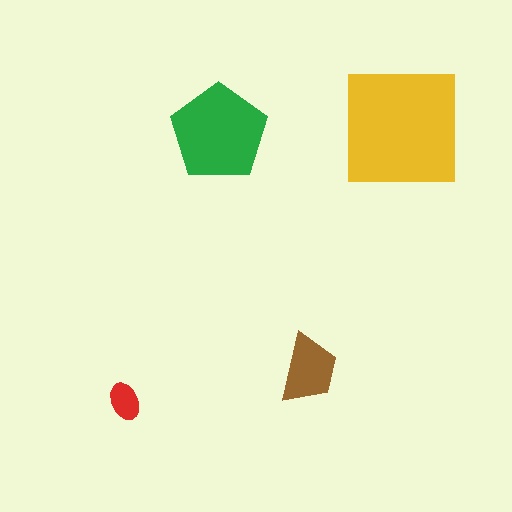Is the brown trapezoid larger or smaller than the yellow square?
Smaller.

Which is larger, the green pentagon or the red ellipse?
The green pentagon.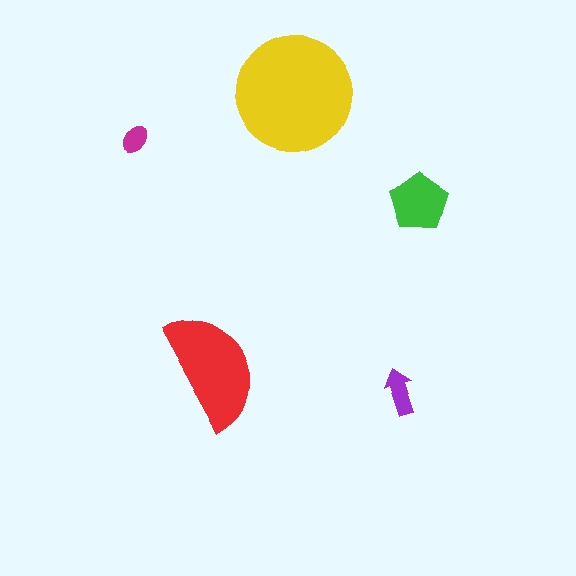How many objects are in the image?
There are 5 objects in the image.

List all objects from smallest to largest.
The magenta ellipse, the purple arrow, the green pentagon, the red semicircle, the yellow circle.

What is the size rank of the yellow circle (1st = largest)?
1st.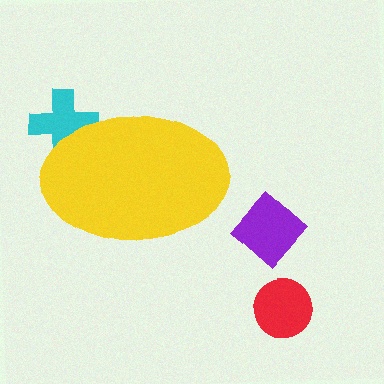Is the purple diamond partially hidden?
No, the purple diamond is fully visible.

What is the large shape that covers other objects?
A yellow ellipse.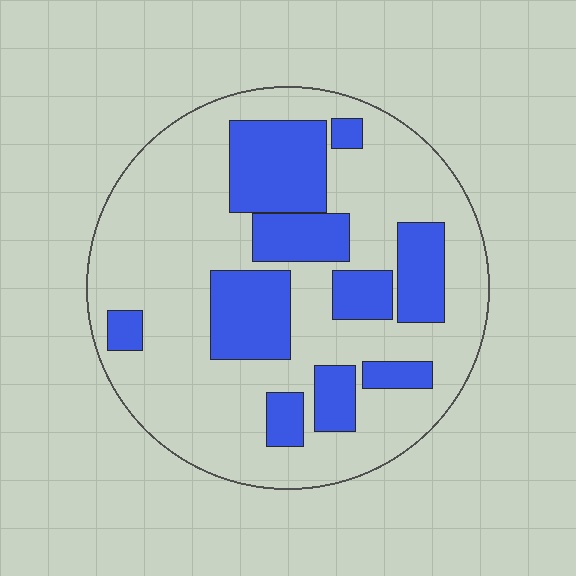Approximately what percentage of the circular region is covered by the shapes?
Approximately 30%.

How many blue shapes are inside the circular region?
10.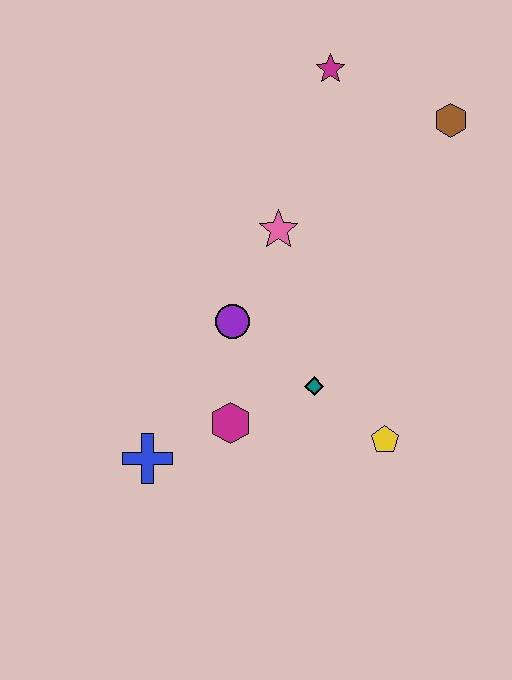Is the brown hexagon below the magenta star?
Yes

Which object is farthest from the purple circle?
The brown hexagon is farthest from the purple circle.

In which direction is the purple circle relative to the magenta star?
The purple circle is below the magenta star.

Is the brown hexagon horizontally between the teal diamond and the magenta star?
No